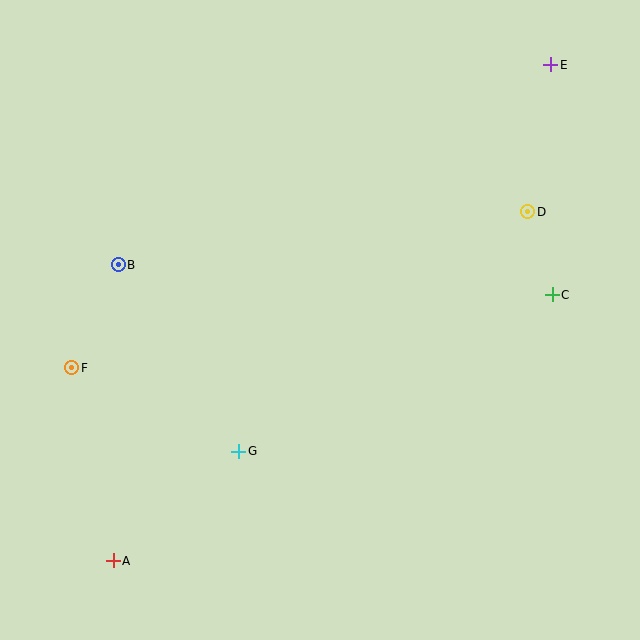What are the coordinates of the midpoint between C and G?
The midpoint between C and G is at (396, 373).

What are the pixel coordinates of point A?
Point A is at (113, 561).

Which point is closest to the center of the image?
Point G at (239, 451) is closest to the center.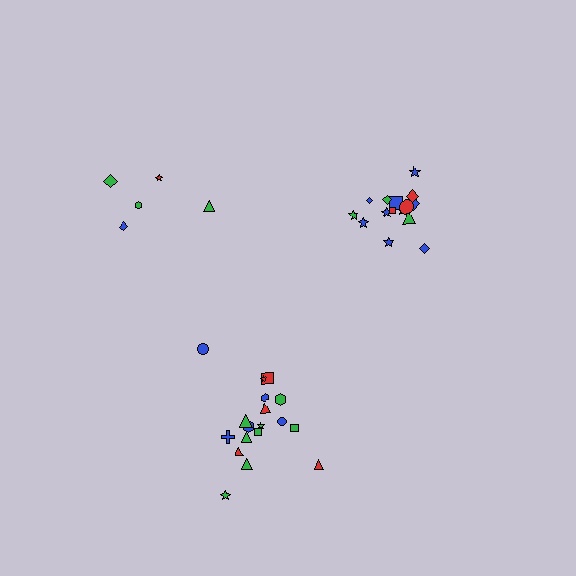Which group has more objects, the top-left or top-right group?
The top-right group.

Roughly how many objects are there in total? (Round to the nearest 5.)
Roughly 40 objects in total.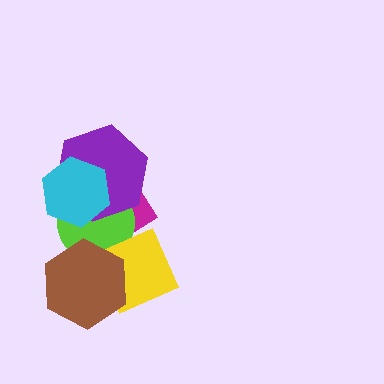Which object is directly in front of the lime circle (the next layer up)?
The yellow square is directly in front of the lime circle.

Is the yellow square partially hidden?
Yes, it is partially covered by another shape.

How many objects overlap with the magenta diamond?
4 objects overlap with the magenta diamond.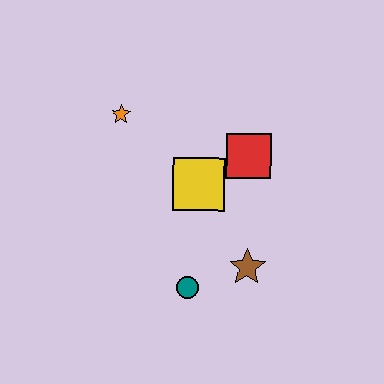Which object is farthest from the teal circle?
The orange star is farthest from the teal circle.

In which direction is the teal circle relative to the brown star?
The teal circle is to the left of the brown star.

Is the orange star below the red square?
No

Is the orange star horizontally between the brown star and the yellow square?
No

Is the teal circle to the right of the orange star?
Yes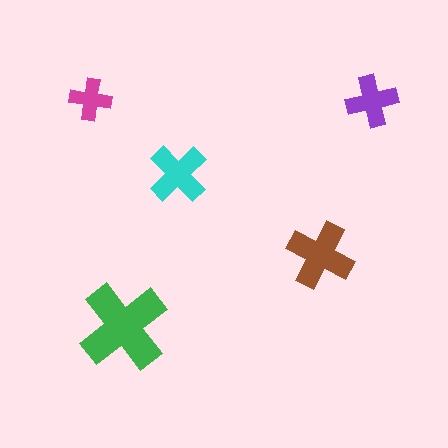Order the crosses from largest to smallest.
the green one, the brown one, the cyan one, the purple one, the magenta one.